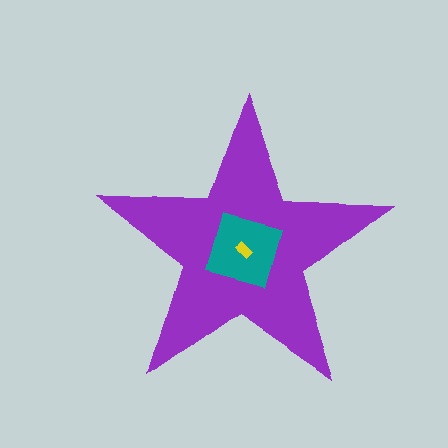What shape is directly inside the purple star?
The teal square.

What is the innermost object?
The yellow rectangle.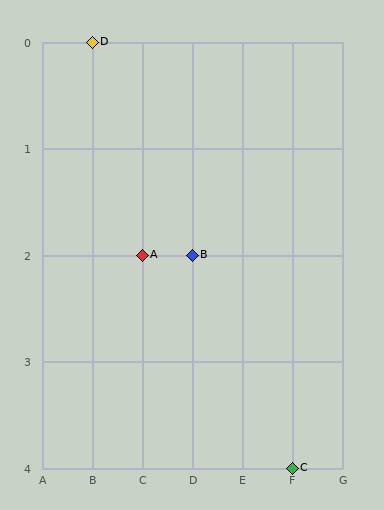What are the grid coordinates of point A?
Point A is at grid coordinates (C, 2).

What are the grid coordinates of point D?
Point D is at grid coordinates (B, 0).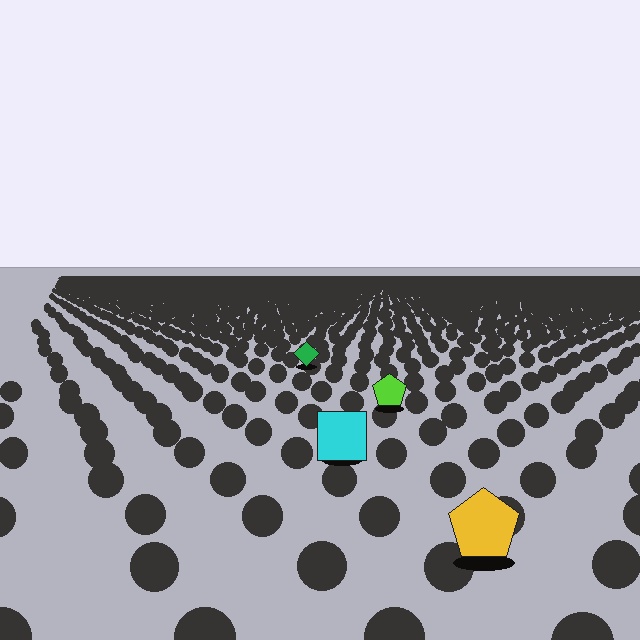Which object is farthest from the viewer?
The green diamond is farthest from the viewer. It appears smaller and the ground texture around it is denser.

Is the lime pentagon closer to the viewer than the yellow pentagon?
No. The yellow pentagon is closer — you can tell from the texture gradient: the ground texture is coarser near it.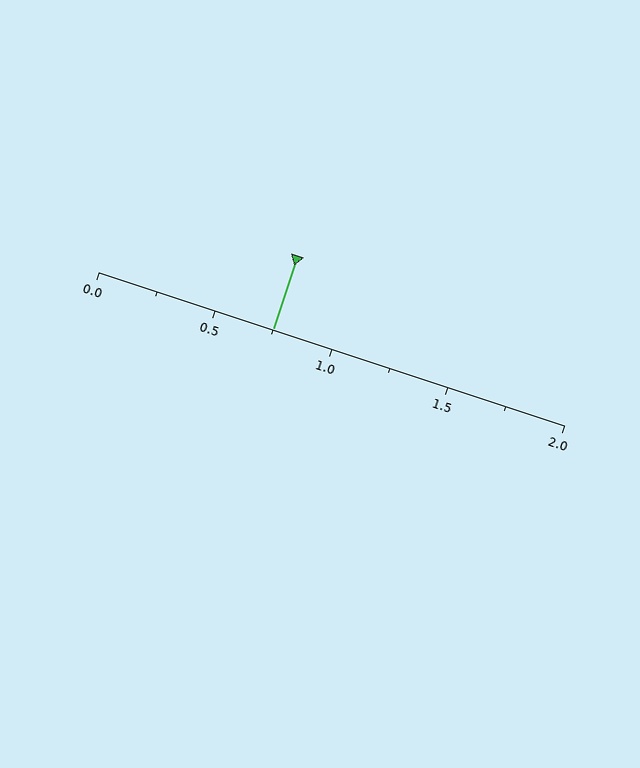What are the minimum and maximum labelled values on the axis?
The axis runs from 0.0 to 2.0.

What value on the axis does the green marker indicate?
The marker indicates approximately 0.75.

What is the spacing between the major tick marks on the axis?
The major ticks are spaced 0.5 apart.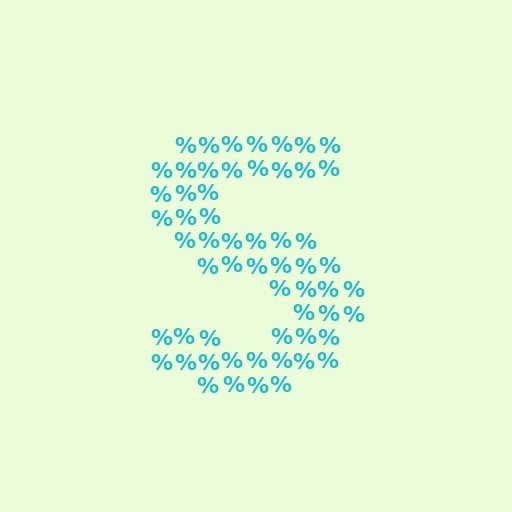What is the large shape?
The large shape is the letter S.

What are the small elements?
The small elements are percent signs.